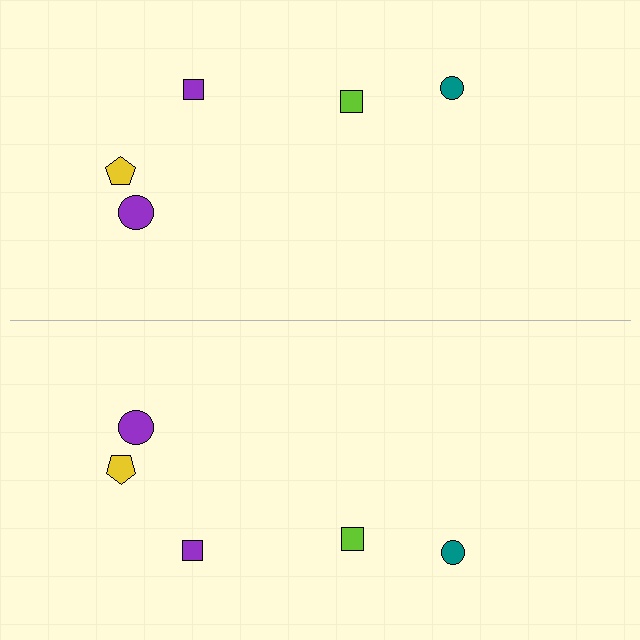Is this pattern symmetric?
Yes, this pattern has bilateral (reflection) symmetry.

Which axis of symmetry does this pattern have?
The pattern has a horizontal axis of symmetry running through the center of the image.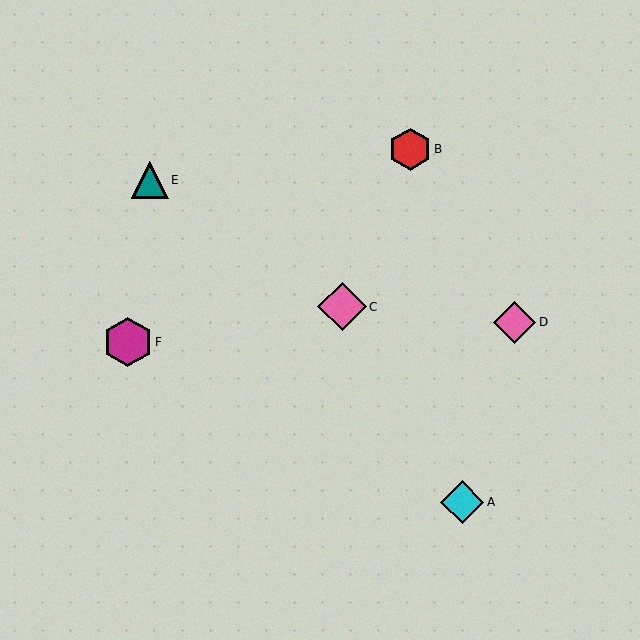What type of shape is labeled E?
Shape E is a teal triangle.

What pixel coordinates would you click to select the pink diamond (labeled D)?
Click at (514, 322) to select the pink diamond D.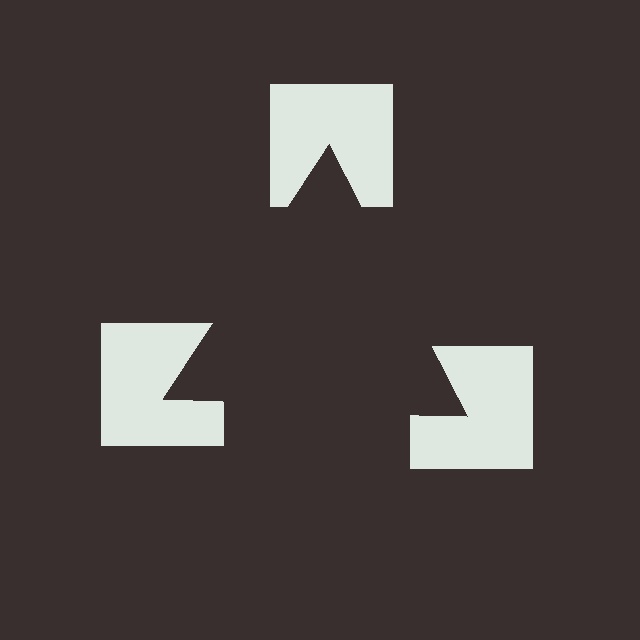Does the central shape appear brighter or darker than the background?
It typically appears slightly darker than the background, even though no actual brightness change is drawn.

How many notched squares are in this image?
There are 3 — one at each vertex of the illusory triangle.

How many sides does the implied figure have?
3 sides.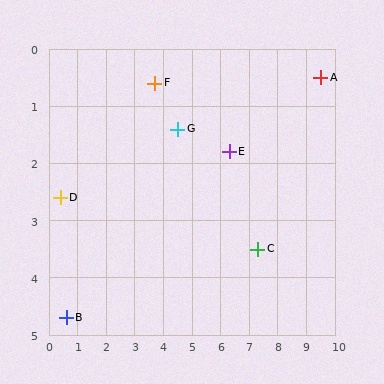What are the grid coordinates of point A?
Point A is at approximately (9.5, 0.5).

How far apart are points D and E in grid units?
Points D and E are about 6.0 grid units apart.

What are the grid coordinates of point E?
Point E is at approximately (6.3, 1.8).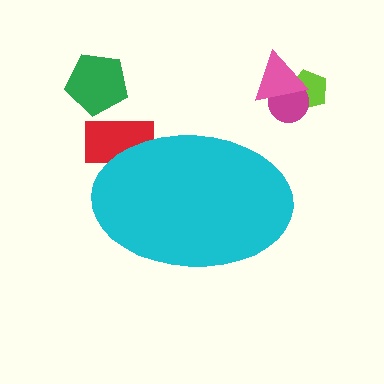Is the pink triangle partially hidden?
No, the pink triangle is fully visible.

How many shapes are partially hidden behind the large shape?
1 shape is partially hidden.